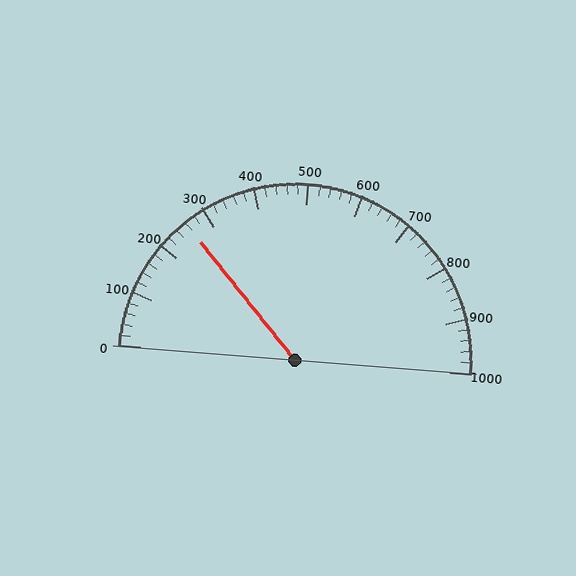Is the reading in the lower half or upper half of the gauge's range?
The reading is in the lower half of the range (0 to 1000).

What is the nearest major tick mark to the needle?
The nearest major tick mark is 300.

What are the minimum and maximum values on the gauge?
The gauge ranges from 0 to 1000.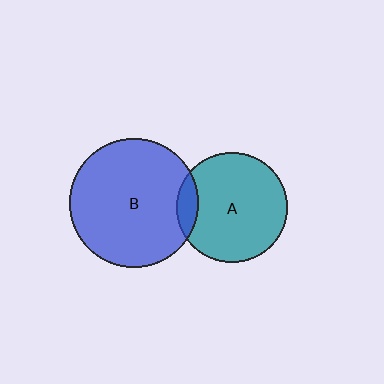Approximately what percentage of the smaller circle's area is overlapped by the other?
Approximately 10%.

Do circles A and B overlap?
Yes.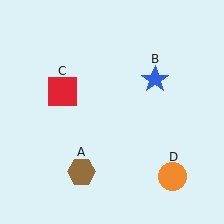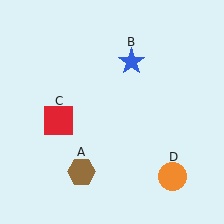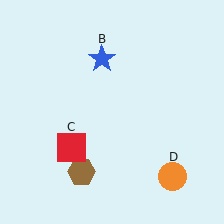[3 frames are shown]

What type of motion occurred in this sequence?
The blue star (object B), red square (object C) rotated counterclockwise around the center of the scene.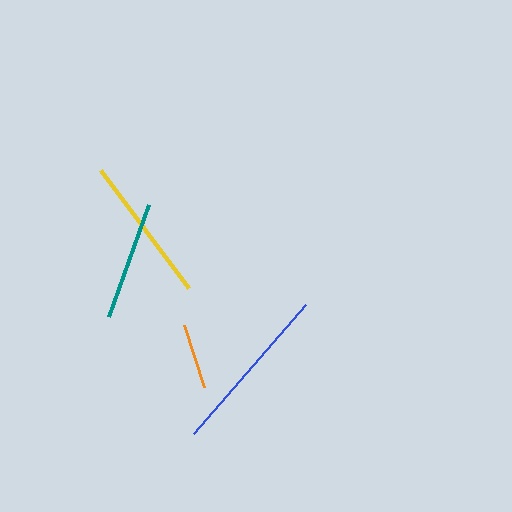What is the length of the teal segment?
The teal segment is approximately 119 pixels long.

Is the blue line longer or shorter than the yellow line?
The blue line is longer than the yellow line.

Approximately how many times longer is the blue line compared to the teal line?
The blue line is approximately 1.4 times the length of the teal line.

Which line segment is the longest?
The blue line is the longest at approximately 170 pixels.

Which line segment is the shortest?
The orange line is the shortest at approximately 65 pixels.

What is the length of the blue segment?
The blue segment is approximately 170 pixels long.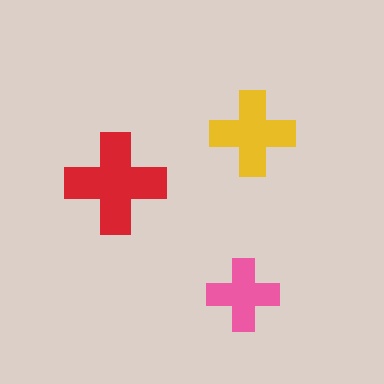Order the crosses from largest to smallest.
the red one, the yellow one, the pink one.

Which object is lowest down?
The pink cross is bottommost.